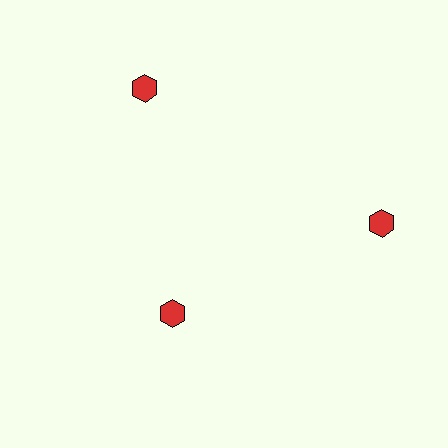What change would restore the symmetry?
The symmetry would be restored by moving it outward, back onto the ring so that all 3 hexagons sit at equal angles and equal distance from the center.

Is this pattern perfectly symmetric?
No. The 3 red hexagons are arranged in a ring, but one element near the 7 o'clock position is pulled inward toward the center, breaking the 3-fold rotational symmetry.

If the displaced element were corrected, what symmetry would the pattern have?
It would have 3-fold rotational symmetry — the pattern would map onto itself every 120 degrees.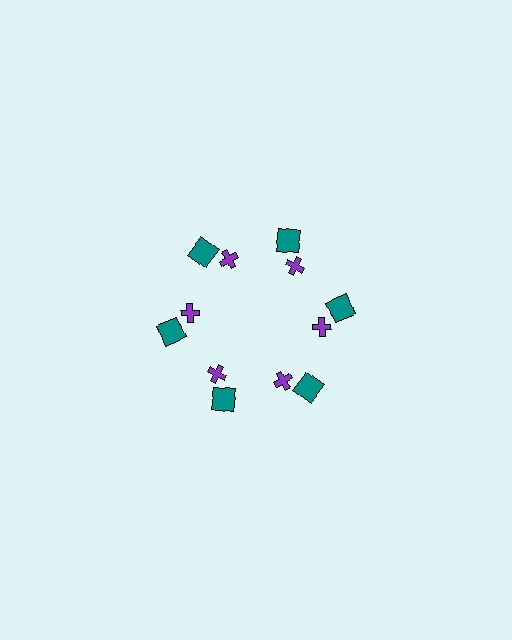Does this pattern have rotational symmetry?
Yes, this pattern has 6-fold rotational symmetry. It looks the same after rotating 60 degrees around the center.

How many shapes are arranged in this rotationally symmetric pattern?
There are 12 shapes, arranged in 6 groups of 2.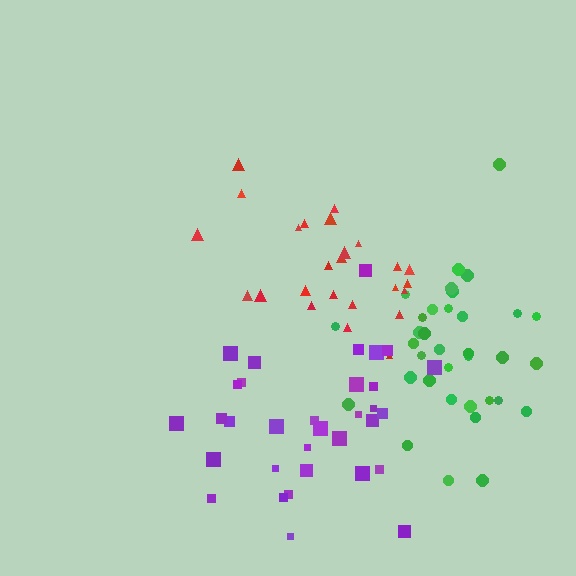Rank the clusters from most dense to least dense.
green, purple, red.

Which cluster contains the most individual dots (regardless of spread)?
Green (35).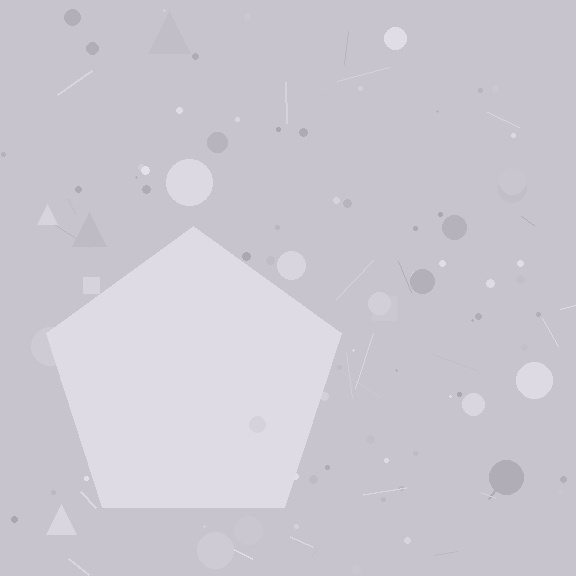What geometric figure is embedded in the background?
A pentagon is embedded in the background.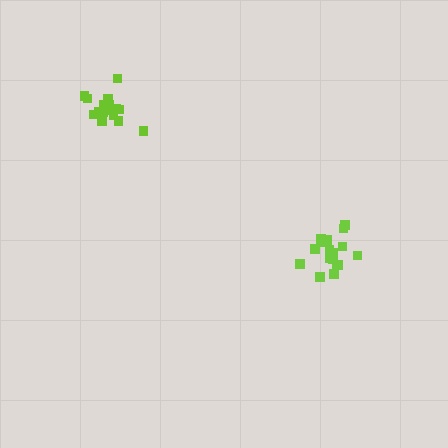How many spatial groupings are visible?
There are 2 spatial groupings.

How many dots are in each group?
Group 1: 17 dots, Group 2: 19 dots (36 total).